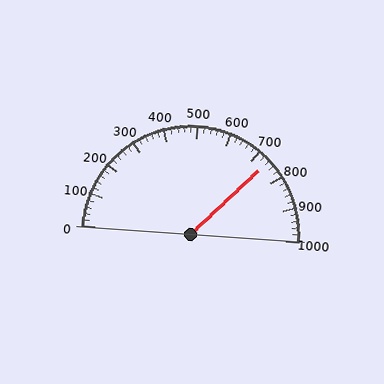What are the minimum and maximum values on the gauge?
The gauge ranges from 0 to 1000.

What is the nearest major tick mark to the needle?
The nearest major tick mark is 700.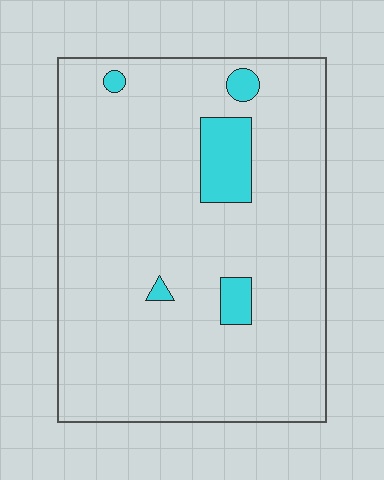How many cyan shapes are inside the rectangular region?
5.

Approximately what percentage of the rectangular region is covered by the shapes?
Approximately 10%.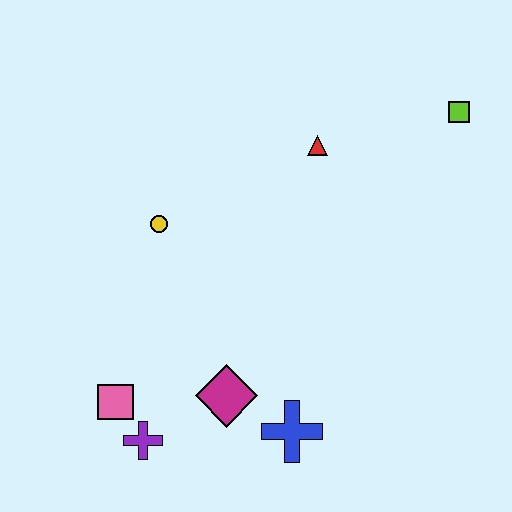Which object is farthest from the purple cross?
The lime square is farthest from the purple cross.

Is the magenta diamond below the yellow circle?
Yes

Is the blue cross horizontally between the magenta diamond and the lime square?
Yes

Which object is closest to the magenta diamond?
The blue cross is closest to the magenta diamond.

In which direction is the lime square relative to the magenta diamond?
The lime square is above the magenta diamond.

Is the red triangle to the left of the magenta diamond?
No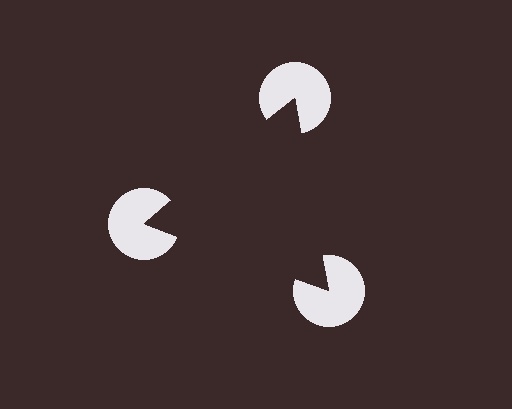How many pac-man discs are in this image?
There are 3 — one at each vertex of the illusory triangle.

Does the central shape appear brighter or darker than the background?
It typically appears slightly darker than the background, even though no actual brightness change is drawn.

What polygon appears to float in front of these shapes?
An illusory triangle — its edges are inferred from the aligned wedge cuts in the pac-man discs, not physically drawn.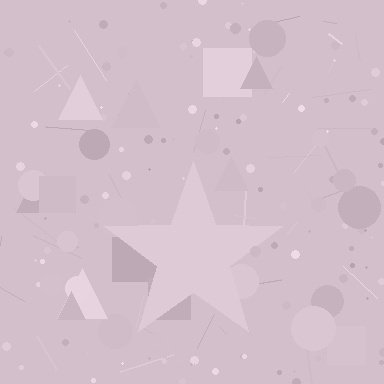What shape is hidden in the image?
A star is hidden in the image.